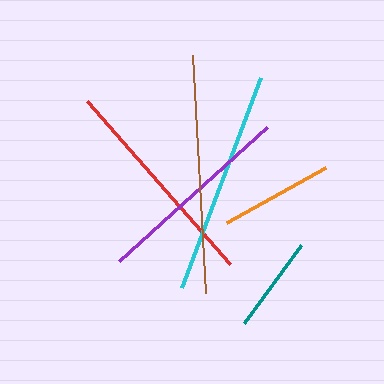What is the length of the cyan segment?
The cyan segment is approximately 224 pixels long.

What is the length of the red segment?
The red segment is approximately 217 pixels long.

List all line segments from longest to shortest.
From longest to shortest: brown, cyan, red, purple, orange, teal.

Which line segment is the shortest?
The teal line is the shortest at approximately 96 pixels.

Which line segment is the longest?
The brown line is the longest at approximately 238 pixels.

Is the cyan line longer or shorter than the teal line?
The cyan line is longer than the teal line.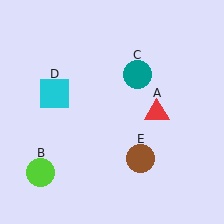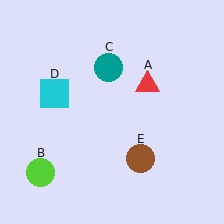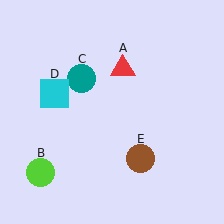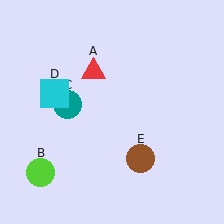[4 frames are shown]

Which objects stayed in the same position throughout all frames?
Lime circle (object B) and cyan square (object D) and brown circle (object E) remained stationary.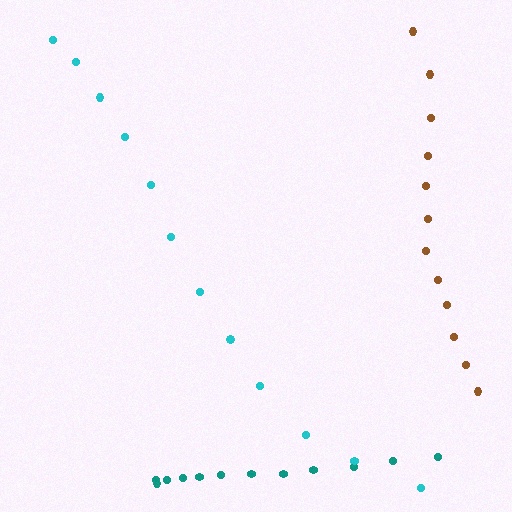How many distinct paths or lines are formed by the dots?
There are 3 distinct paths.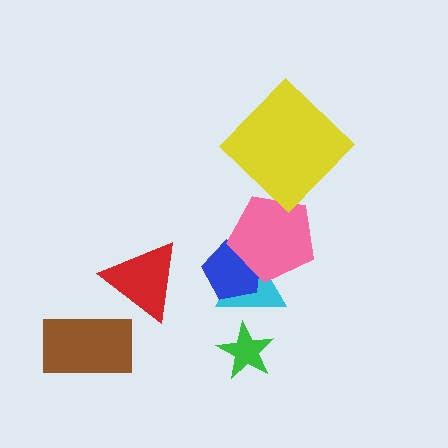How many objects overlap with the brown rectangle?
0 objects overlap with the brown rectangle.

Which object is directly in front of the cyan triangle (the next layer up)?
The blue pentagon is directly in front of the cyan triangle.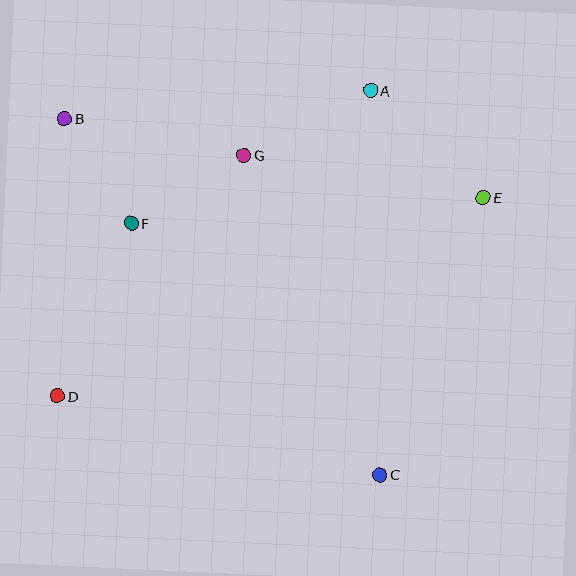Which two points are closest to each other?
Points B and F are closest to each other.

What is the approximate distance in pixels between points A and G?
The distance between A and G is approximately 142 pixels.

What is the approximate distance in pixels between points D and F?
The distance between D and F is approximately 188 pixels.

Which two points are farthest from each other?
Points B and C are farthest from each other.